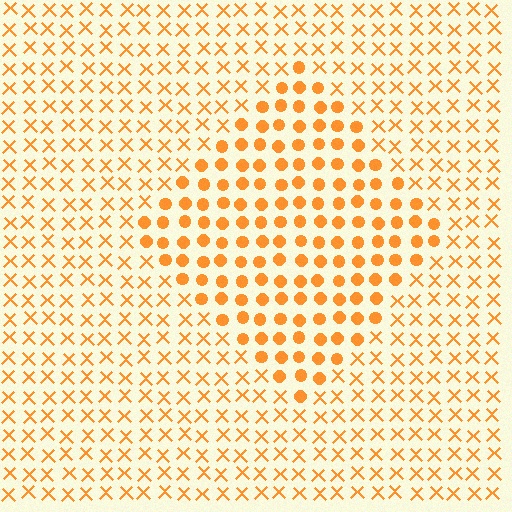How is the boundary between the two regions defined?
The boundary is defined by a change in element shape: circles inside vs. X marks outside. All elements share the same color and spacing.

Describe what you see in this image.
The image is filled with small orange elements arranged in a uniform grid. A diamond-shaped region contains circles, while the surrounding area contains X marks. The boundary is defined purely by the change in element shape.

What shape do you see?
I see a diamond.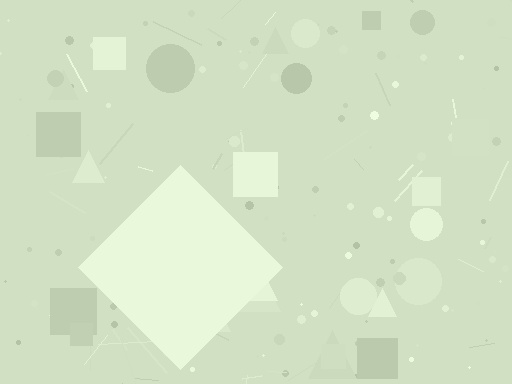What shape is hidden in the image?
A diamond is hidden in the image.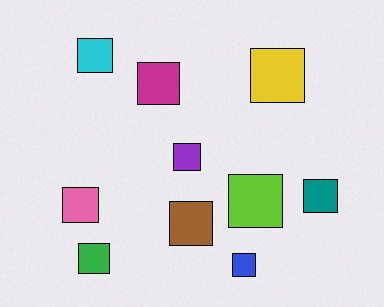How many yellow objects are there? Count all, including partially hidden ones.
There is 1 yellow object.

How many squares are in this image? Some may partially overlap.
There are 10 squares.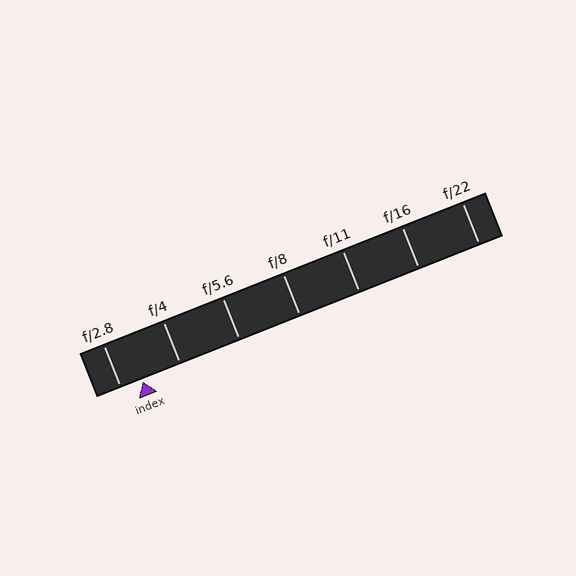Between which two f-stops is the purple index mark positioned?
The index mark is between f/2.8 and f/4.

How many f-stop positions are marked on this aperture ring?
There are 7 f-stop positions marked.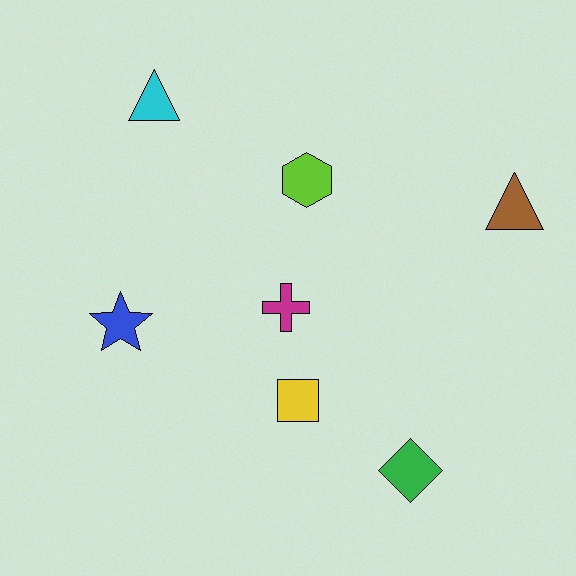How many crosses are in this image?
There is 1 cross.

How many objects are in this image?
There are 7 objects.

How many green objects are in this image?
There is 1 green object.